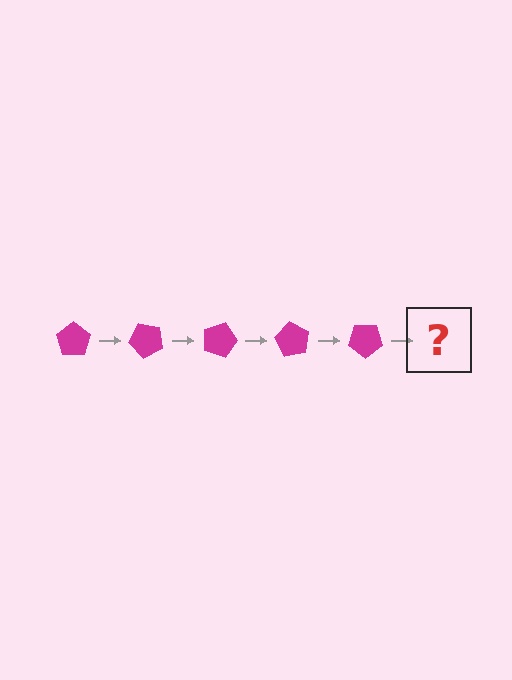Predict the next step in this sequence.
The next step is a magenta pentagon rotated 225 degrees.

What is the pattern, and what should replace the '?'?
The pattern is that the pentagon rotates 45 degrees each step. The '?' should be a magenta pentagon rotated 225 degrees.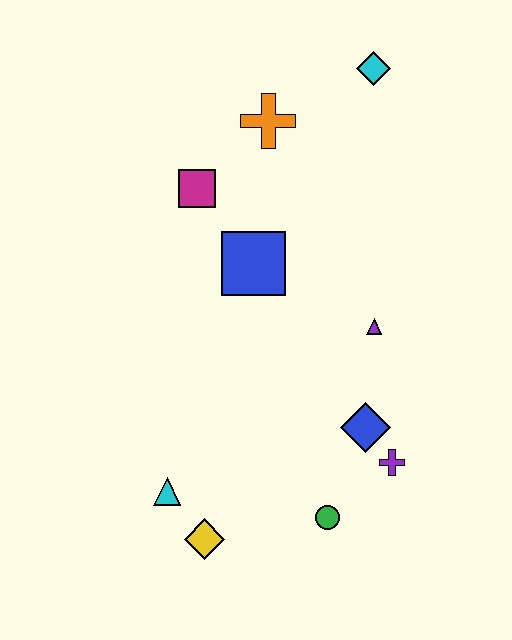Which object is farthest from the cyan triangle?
The cyan diamond is farthest from the cyan triangle.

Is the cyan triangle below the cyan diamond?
Yes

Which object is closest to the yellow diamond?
The cyan triangle is closest to the yellow diamond.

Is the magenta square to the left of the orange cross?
Yes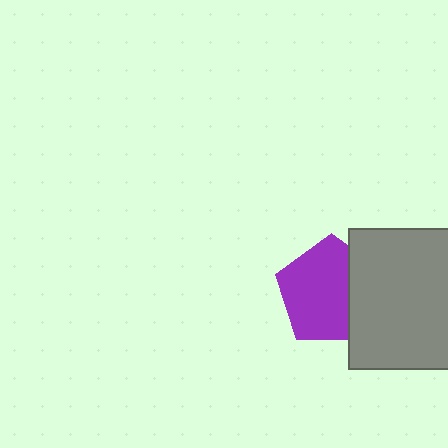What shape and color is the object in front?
The object in front is a gray square.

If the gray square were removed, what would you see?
You would see the complete purple pentagon.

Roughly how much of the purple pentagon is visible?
Most of it is visible (roughly 70%).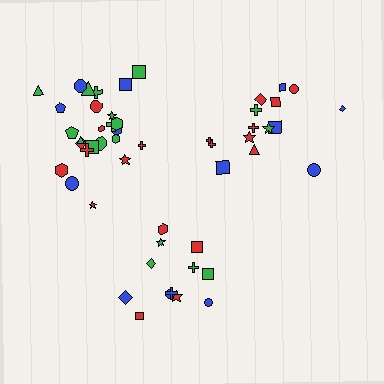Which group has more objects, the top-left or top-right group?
The top-left group.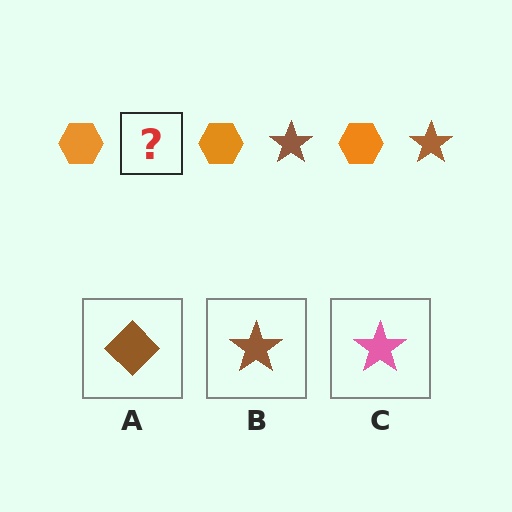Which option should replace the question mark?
Option B.